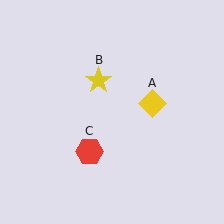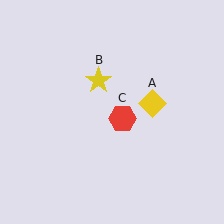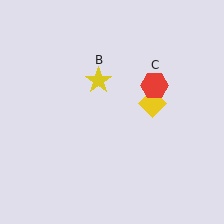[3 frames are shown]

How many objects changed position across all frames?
1 object changed position: red hexagon (object C).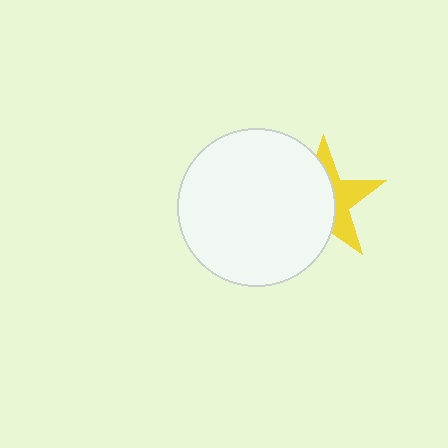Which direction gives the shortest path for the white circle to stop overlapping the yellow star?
Moving left gives the shortest separation.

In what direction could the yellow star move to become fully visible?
The yellow star could move right. That would shift it out from behind the white circle entirely.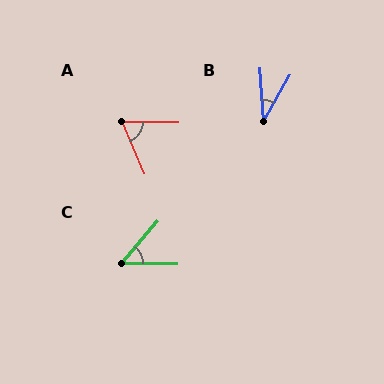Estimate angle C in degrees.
Approximately 51 degrees.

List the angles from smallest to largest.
B (33°), C (51°), A (67°).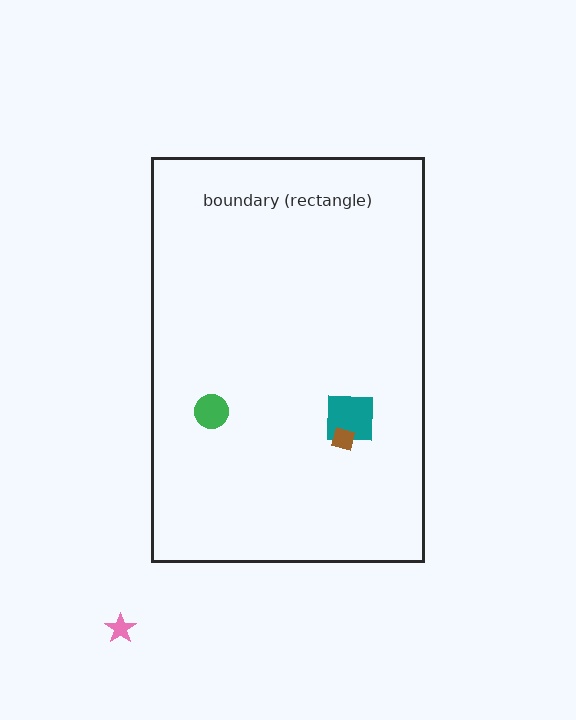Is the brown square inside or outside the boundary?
Inside.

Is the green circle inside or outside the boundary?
Inside.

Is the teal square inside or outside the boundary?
Inside.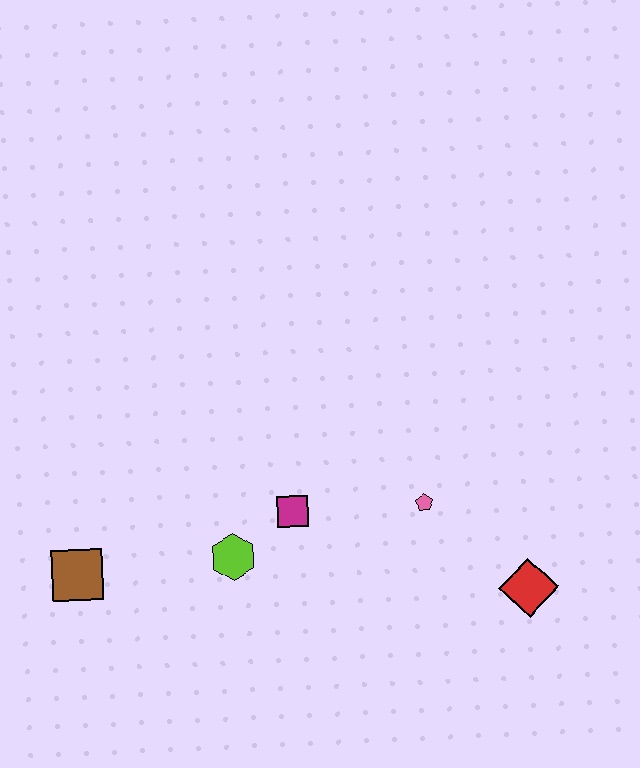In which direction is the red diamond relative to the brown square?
The red diamond is to the right of the brown square.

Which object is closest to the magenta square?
The lime hexagon is closest to the magenta square.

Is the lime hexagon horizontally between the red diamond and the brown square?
Yes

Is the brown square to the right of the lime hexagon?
No